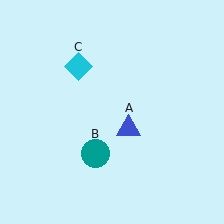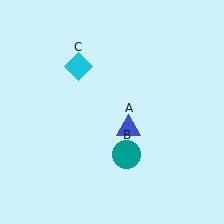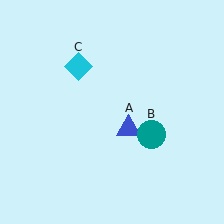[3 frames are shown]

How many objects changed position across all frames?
1 object changed position: teal circle (object B).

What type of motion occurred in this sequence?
The teal circle (object B) rotated counterclockwise around the center of the scene.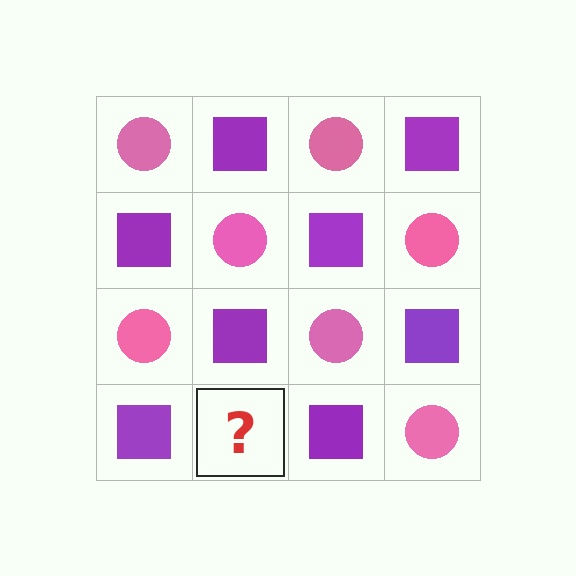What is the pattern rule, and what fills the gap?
The rule is that it alternates pink circle and purple square in a checkerboard pattern. The gap should be filled with a pink circle.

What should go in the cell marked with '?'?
The missing cell should contain a pink circle.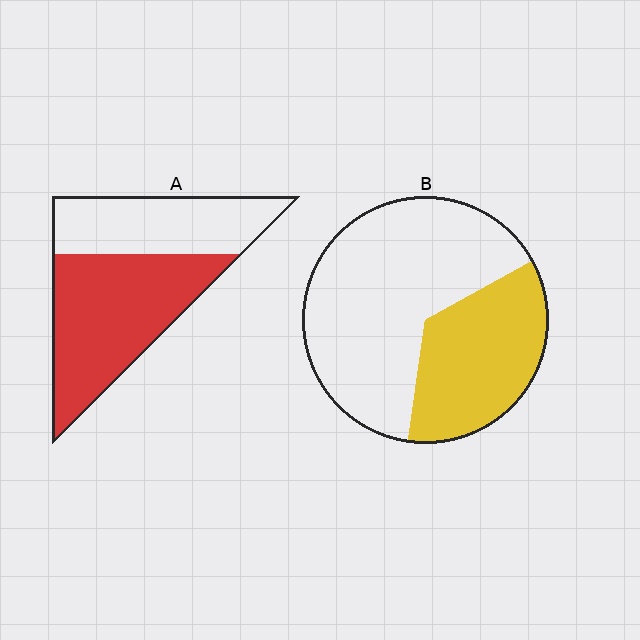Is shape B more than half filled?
No.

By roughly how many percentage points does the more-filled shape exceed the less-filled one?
By roughly 25 percentage points (A over B).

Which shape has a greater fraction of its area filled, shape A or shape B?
Shape A.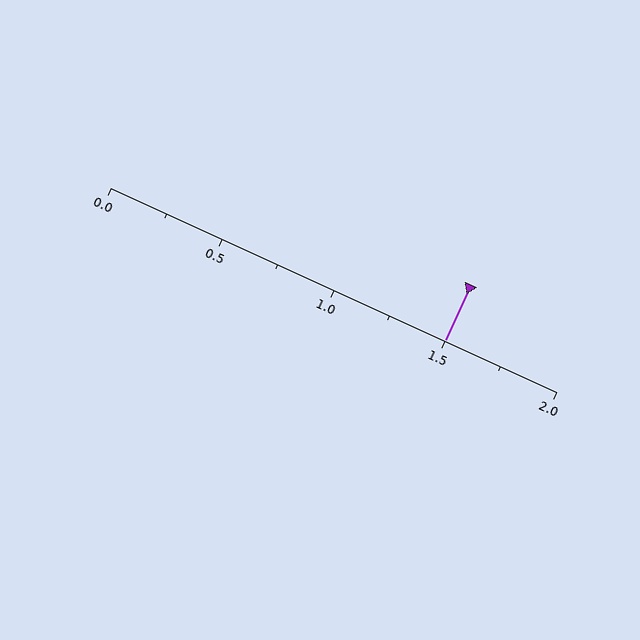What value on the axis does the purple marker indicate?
The marker indicates approximately 1.5.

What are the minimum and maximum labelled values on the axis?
The axis runs from 0.0 to 2.0.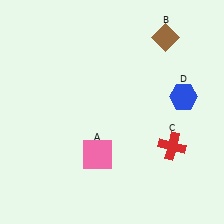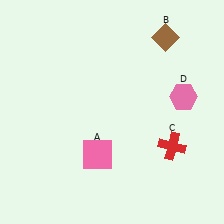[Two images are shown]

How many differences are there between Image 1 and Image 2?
There is 1 difference between the two images.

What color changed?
The hexagon (D) changed from blue in Image 1 to pink in Image 2.